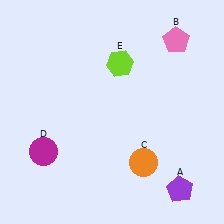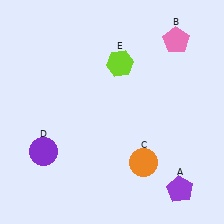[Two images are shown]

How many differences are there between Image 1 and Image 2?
There is 1 difference between the two images.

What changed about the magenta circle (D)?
In Image 1, D is magenta. In Image 2, it changed to purple.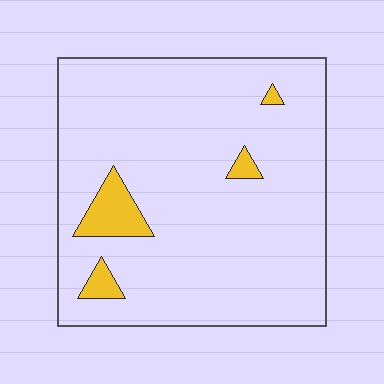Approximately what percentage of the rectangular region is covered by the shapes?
Approximately 5%.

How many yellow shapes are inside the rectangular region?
4.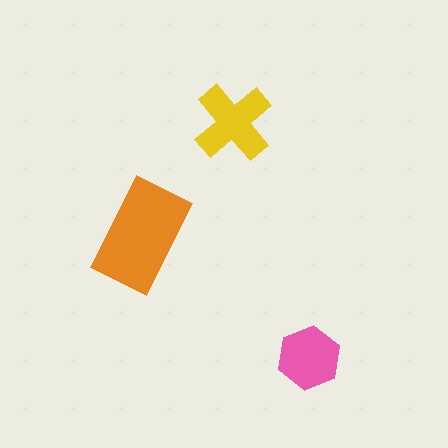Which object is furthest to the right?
The pink hexagon is rightmost.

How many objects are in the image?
There are 3 objects in the image.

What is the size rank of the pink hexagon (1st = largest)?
3rd.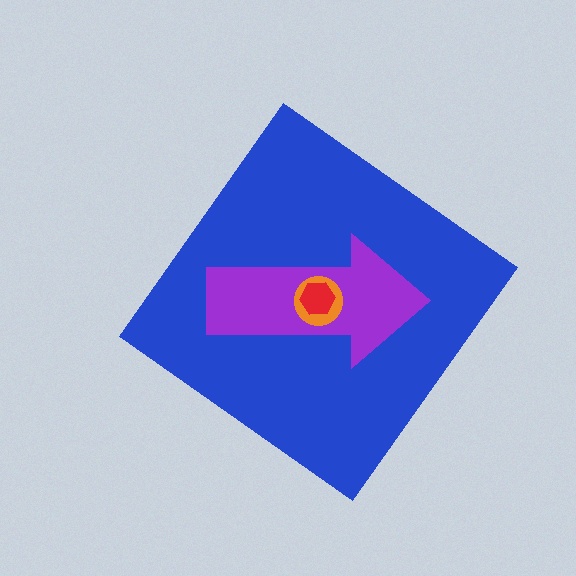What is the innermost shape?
The red hexagon.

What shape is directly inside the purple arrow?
The orange circle.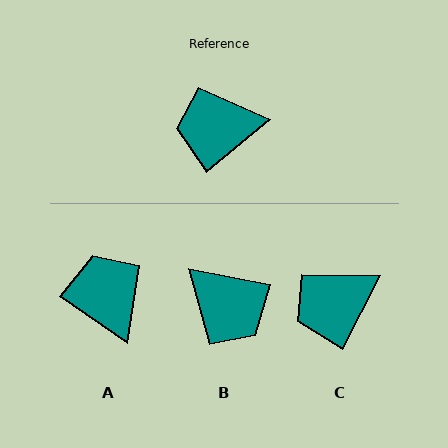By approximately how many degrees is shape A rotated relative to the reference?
Approximately 74 degrees clockwise.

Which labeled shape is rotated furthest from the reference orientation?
B, about 129 degrees away.